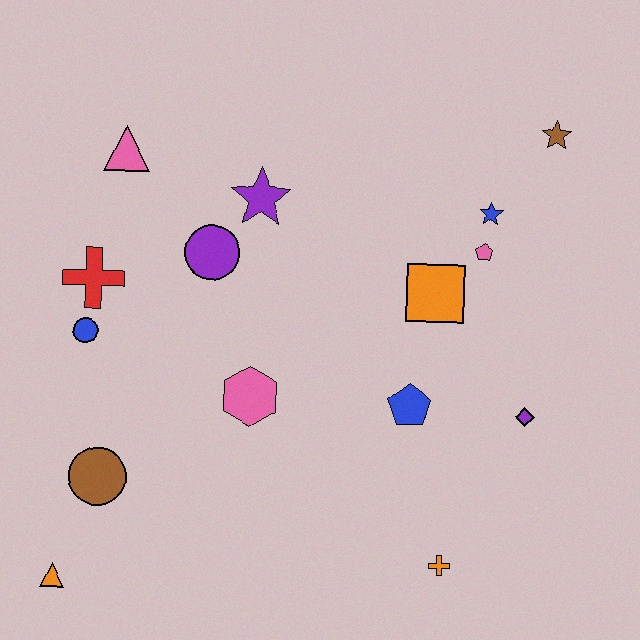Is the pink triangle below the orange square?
No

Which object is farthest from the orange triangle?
The brown star is farthest from the orange triangle.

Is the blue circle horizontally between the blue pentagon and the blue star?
No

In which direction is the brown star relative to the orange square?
The brown star is above the orange square.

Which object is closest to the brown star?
The blue star is closest to the brown star.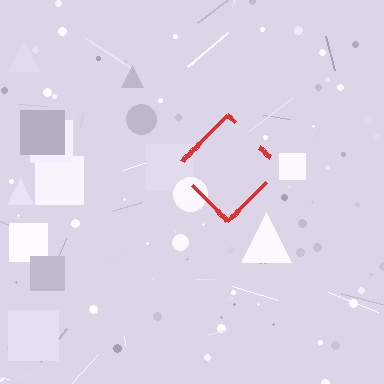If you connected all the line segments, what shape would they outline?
They would outline a diamond.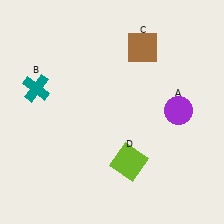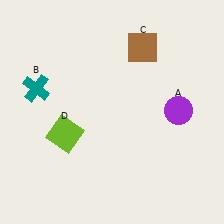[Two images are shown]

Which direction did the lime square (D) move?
The lime square (D) moved left.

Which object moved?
The lime square (D) moved left.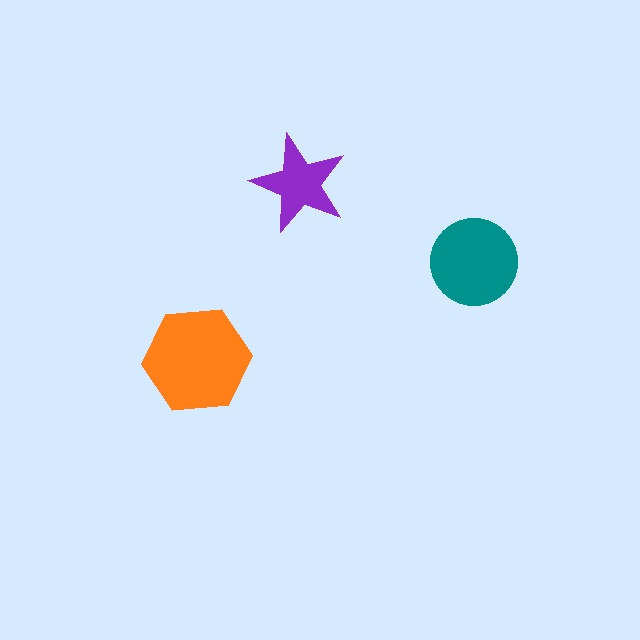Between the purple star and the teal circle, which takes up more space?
The teal circle.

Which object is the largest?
The orange hexagon.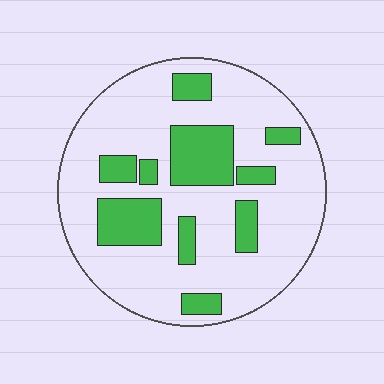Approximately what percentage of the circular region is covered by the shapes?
Approximately 25%.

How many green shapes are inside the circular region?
10.